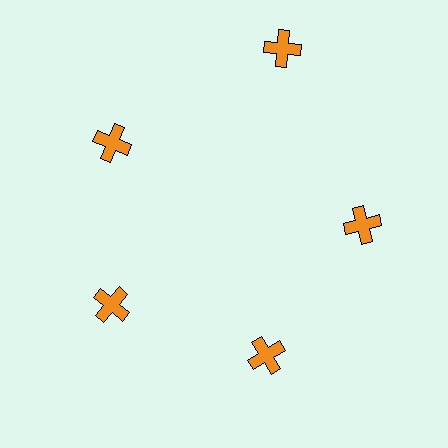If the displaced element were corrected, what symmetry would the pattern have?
It would have 5-fold rotational symmetry — the pattern would map onto itself every 72 degrees.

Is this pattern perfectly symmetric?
No. The 5 orange crosses are arranged in a ring, but one element near the 1 o'clock position is pushed outward from the center, breaking the 5-fold rotational symmetry.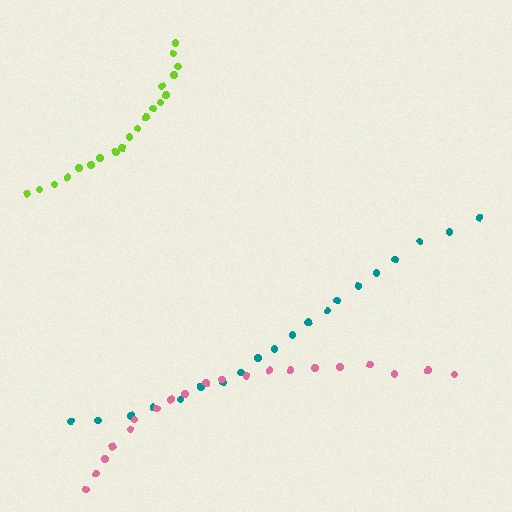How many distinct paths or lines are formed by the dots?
There are 3 distinct paths.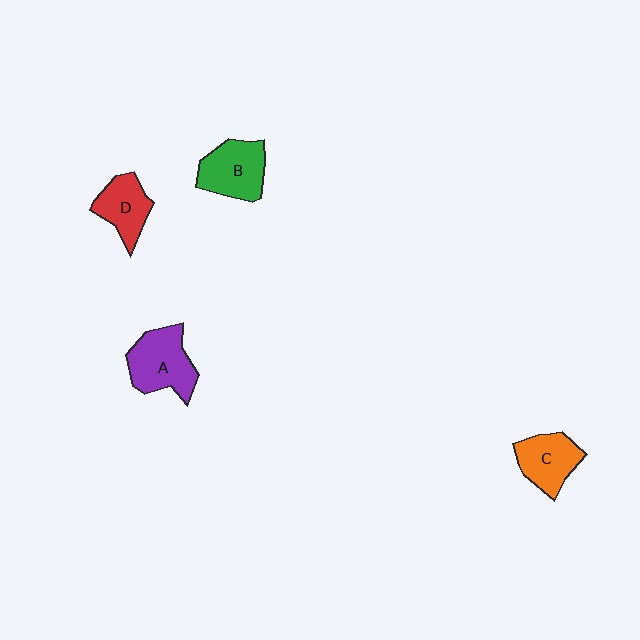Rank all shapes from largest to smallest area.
From largest to smallest: A (purple), B (green), C (orange), D (red).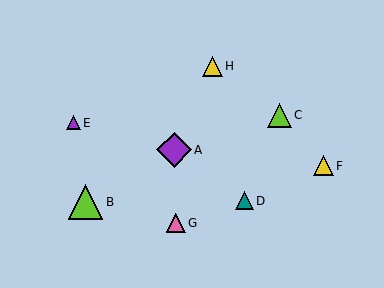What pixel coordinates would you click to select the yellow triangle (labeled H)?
Click at (212, 66) to select the yellow triangle H.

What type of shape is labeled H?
Shape H is a yellow triangle.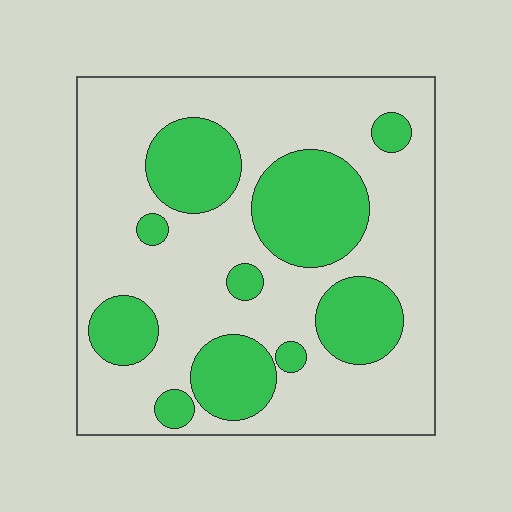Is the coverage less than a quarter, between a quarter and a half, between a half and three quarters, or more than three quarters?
Between a quarter and a half.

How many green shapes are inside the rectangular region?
10.